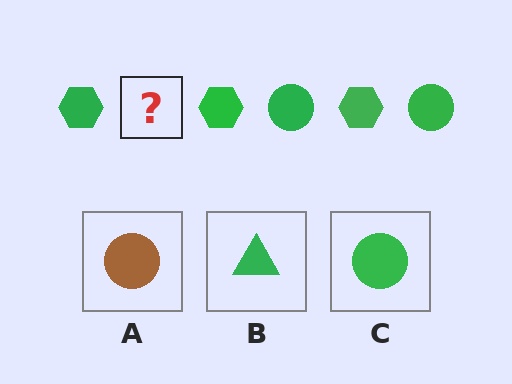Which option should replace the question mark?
Option C.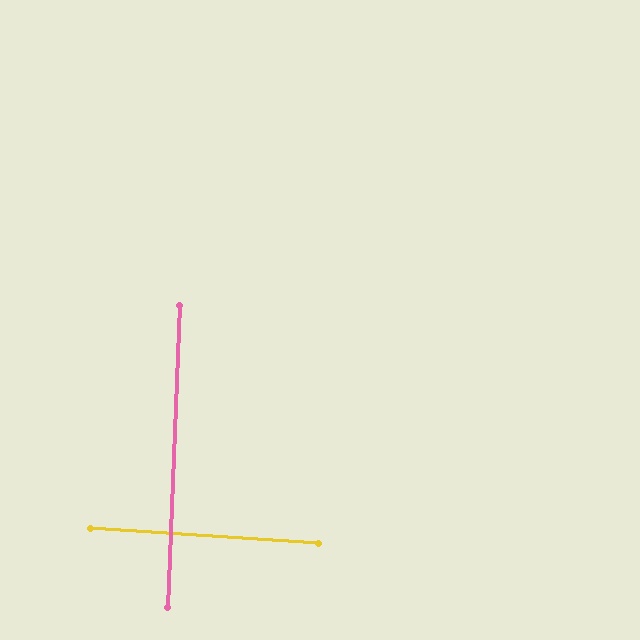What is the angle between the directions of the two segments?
Approximately 89 degrees.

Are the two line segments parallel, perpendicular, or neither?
Perpendicular — they meet at approximately 89°.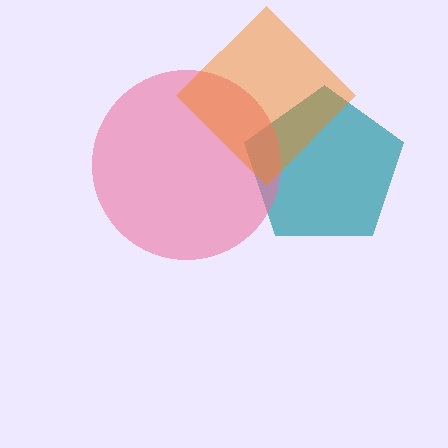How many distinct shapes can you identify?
There are 3 distinct shapes: a teal pentagon, a pink circle, an orange diamond.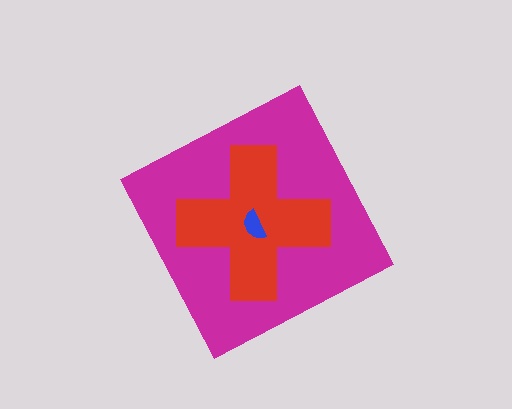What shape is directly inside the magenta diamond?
The red cross.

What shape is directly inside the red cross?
The blue semicircle.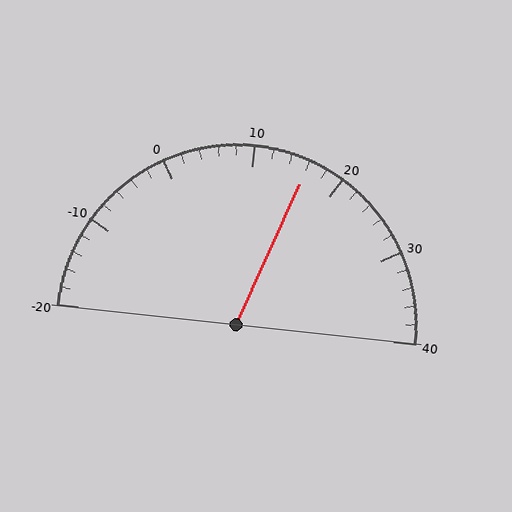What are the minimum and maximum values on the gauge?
The gauge ranges from -20 to 40.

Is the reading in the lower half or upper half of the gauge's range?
The reading is in the upper half of the range (-20 to 40).